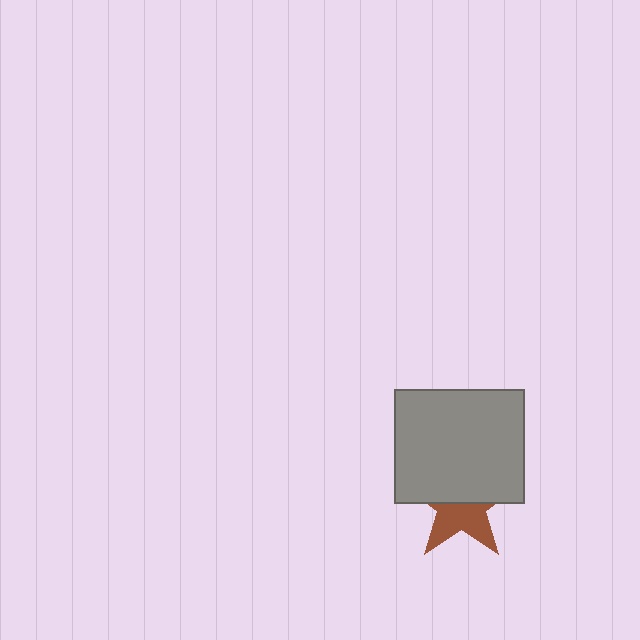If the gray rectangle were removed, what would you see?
You would see the complete brown star.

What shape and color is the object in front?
The object in front is a gray rectangle.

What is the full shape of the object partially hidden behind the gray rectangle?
The partially hidden object is a brown star.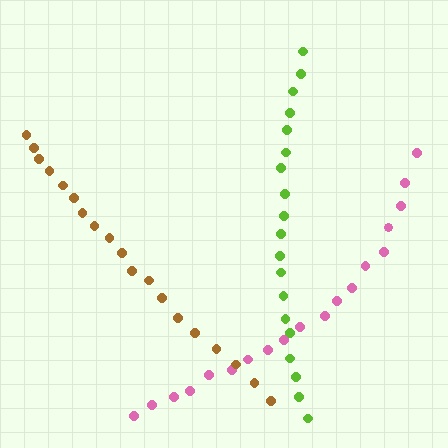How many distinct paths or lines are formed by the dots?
There are 3 distinct paths.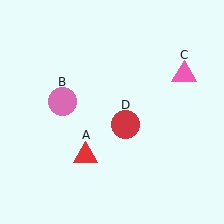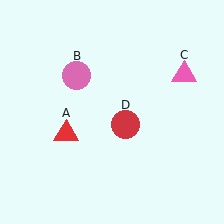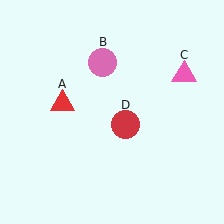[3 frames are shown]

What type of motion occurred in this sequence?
The red triangle (object A), pink circle (object B) rotated clockwise around the center of the scene.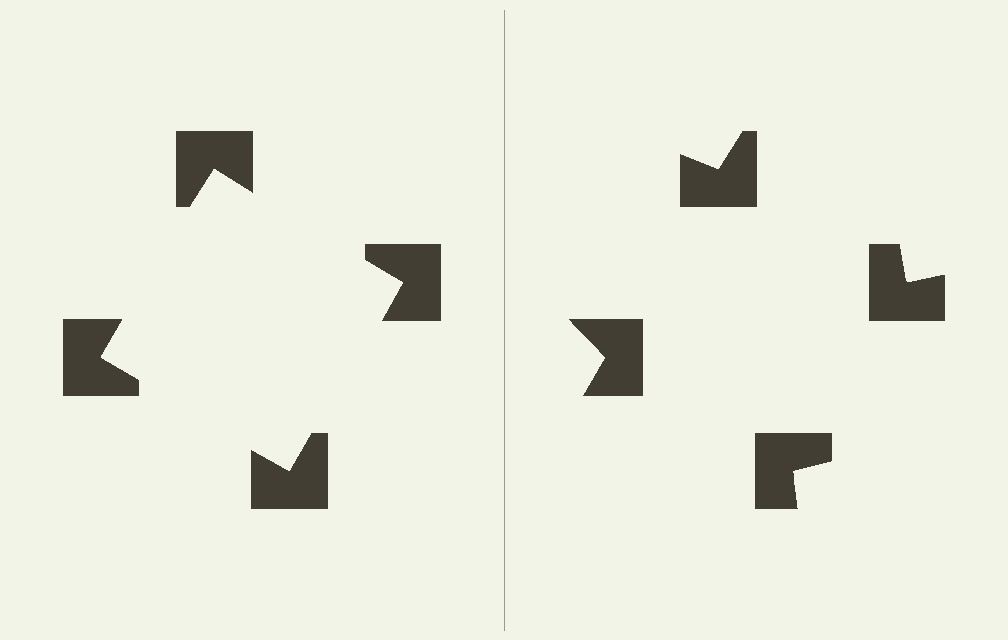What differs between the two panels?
The notched squares are positioned identically on both sides; only the wedge orientations differ. On the left they align to a square; on the right they are misaligned.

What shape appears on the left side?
An illusory square.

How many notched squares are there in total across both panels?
8 — 4 on each side.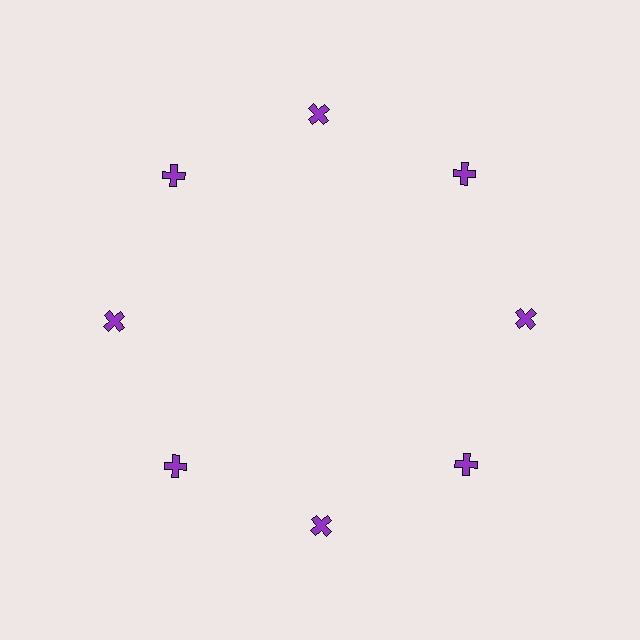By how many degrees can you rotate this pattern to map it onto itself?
The pattern maps onto itself every 45 degrees of rotation.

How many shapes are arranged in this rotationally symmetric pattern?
There are 8 shapes, arranged in 8 groups of 1.